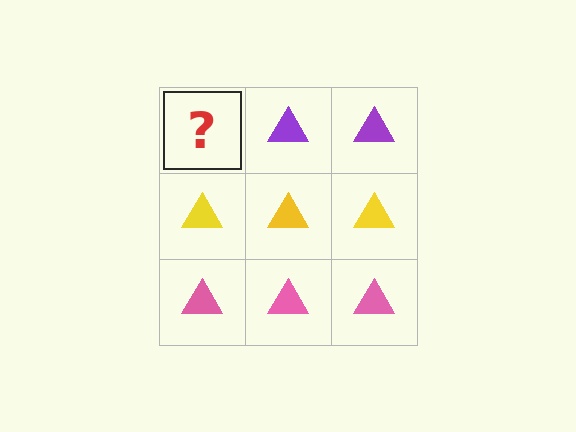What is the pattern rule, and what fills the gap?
The rule is that each row has a consistent color. The gap should be filled with a purple triangle.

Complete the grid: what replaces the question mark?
The question mark should be replaced with a purple triangle.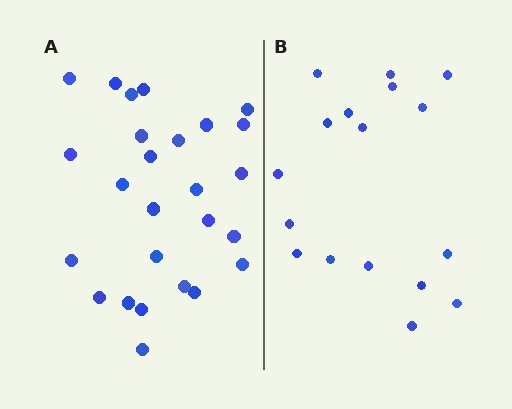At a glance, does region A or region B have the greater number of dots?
Region A (the left region) has more dots.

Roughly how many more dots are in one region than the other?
Region A has roughly 8 or so more dots than region B.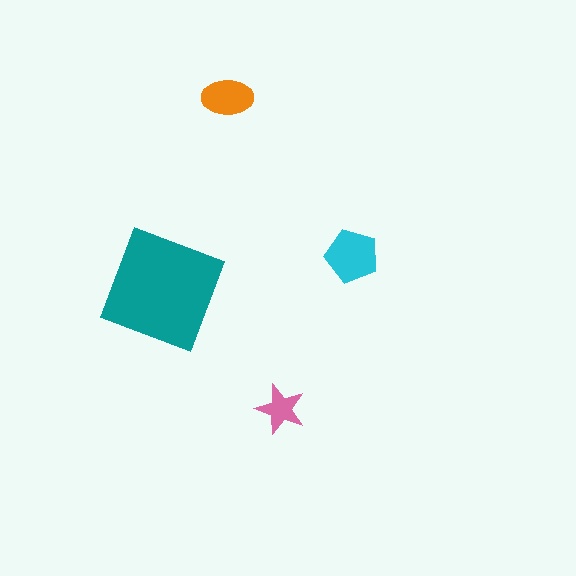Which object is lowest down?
The pink star is bottommost.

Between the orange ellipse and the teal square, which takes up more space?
The teal square.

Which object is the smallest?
The pink star.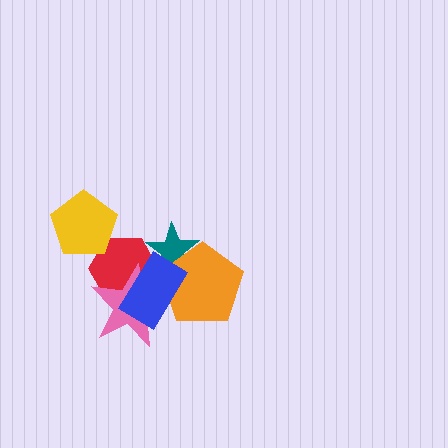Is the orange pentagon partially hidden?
Yes, it is partially covered by another shape.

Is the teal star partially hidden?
Yes, it is partially covered by another shape.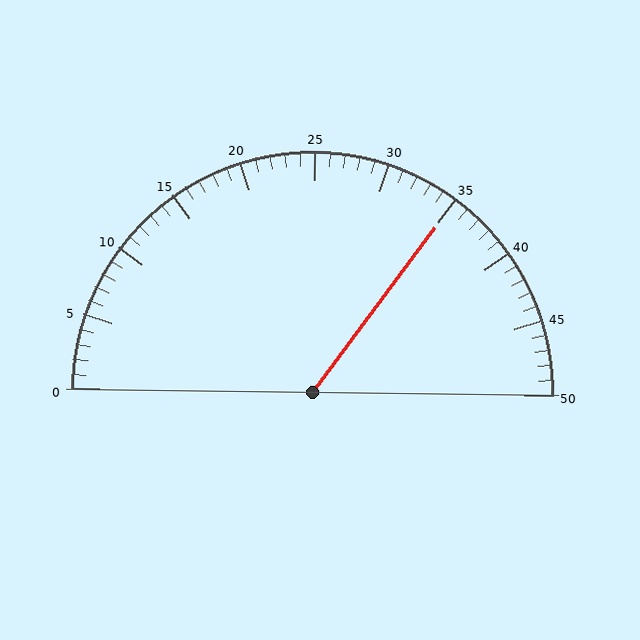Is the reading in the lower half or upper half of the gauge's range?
The reading is in the upper half of the range (0 to 50).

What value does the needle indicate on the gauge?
The needle indicates approximately 35.